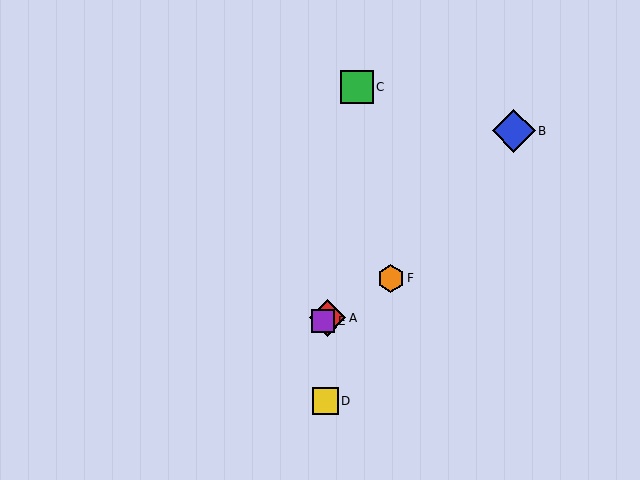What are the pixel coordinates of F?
Object F is at (391, 278).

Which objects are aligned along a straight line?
Objects A, E, F are aligned along a straight line.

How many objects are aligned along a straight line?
3 objects (A, E, F) are aligned along a straight line.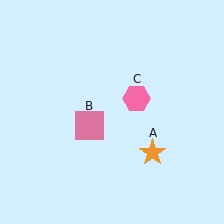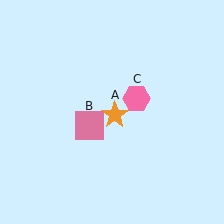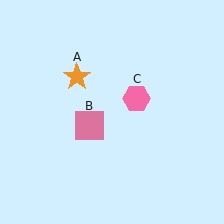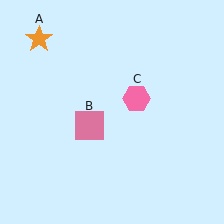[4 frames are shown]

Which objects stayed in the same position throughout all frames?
Pink square (object B) and pink hexagon (object C) remained stationary.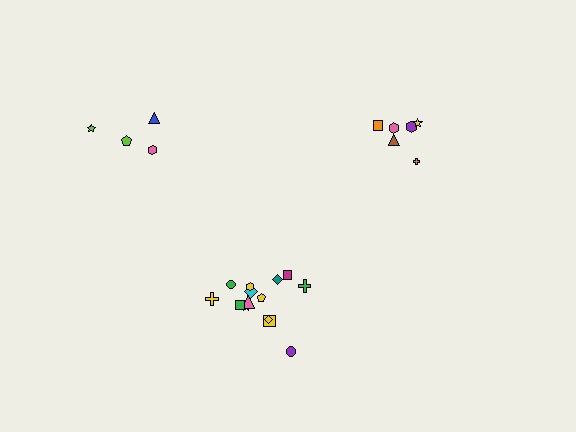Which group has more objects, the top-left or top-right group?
The top-right group.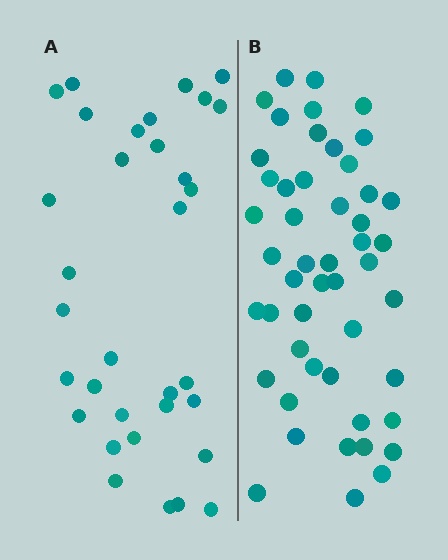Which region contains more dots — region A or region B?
Region B (the right region) has more dots.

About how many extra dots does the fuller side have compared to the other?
Region B has approximately 15 more dots than region A.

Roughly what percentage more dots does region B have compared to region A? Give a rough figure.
About 50% more.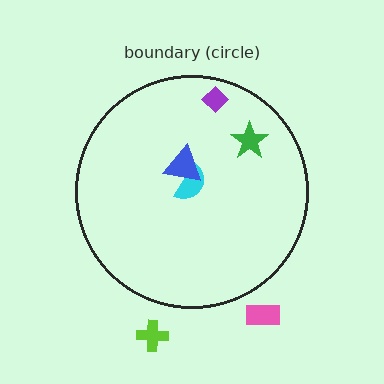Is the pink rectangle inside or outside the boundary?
Outside.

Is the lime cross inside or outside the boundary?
Outside.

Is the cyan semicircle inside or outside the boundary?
Inside.